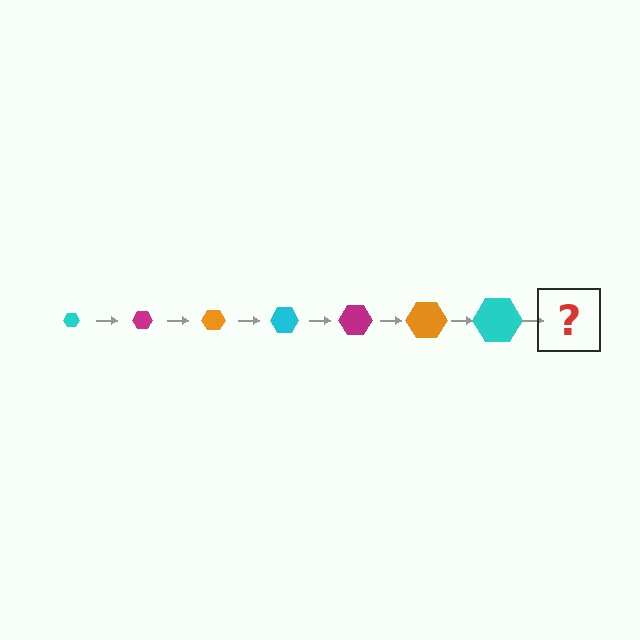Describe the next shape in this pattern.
It should be a magenta hexagon, larger than the previous one.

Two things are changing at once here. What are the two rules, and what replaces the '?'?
The two rules are that the hexagon grows larger each step and the color cycles through cyan, magenta, and orange. The '?' should be a magenta hexagon, larger than the previous one.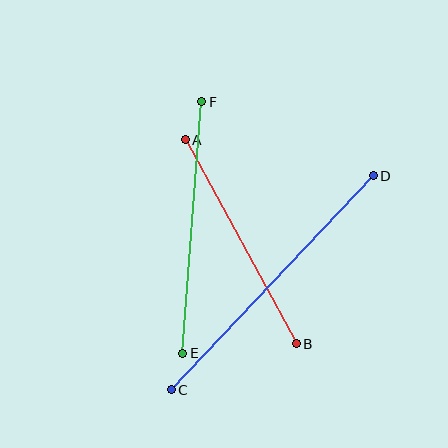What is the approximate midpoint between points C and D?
The midpoint is at approximately (272, 283) pixels.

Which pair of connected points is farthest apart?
Points C and D are farthest apart.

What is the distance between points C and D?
The distance is approximately 294 pixels.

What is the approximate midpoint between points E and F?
The midpoint is at approximately (192, 227) pixels.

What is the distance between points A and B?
The distance is approximately 233 pixels.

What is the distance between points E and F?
The distance is approximately 252 pixels.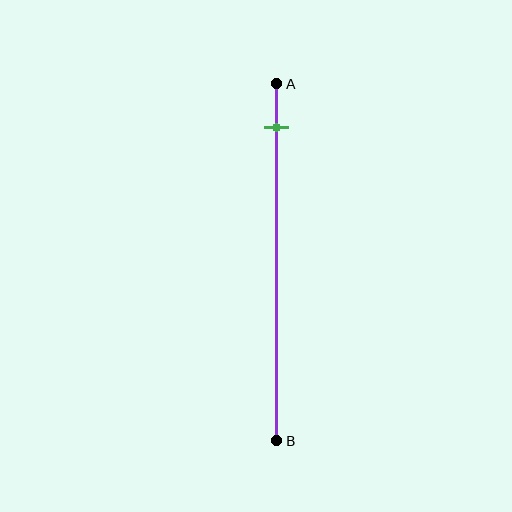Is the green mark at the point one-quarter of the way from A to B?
No, the mark is at about 10% from A, not at the 25% one-quarter point.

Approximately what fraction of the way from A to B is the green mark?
The green mark is approximately 10% of the way from A to B.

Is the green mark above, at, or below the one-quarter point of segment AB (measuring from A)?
The green mark is above the one-quarter point of segment AB.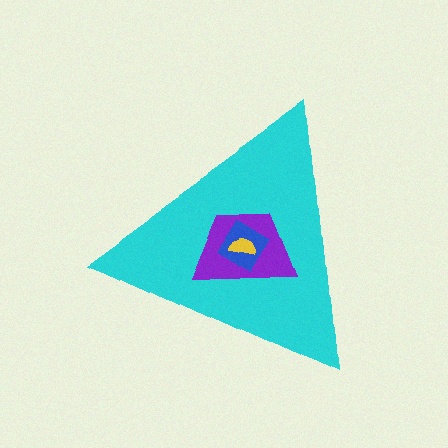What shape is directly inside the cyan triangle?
The purple trapezoid.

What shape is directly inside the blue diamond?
The yellow semicircle.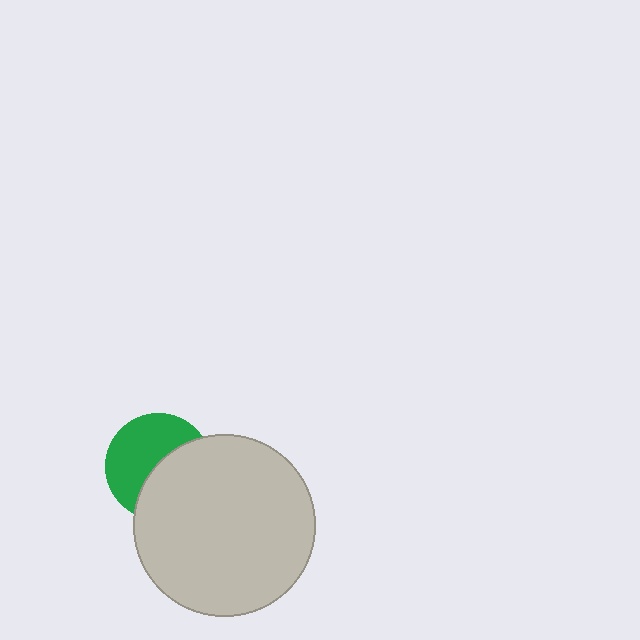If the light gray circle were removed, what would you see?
You would see the complete green circle.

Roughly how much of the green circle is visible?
About half of it is visible (roughly 53%).